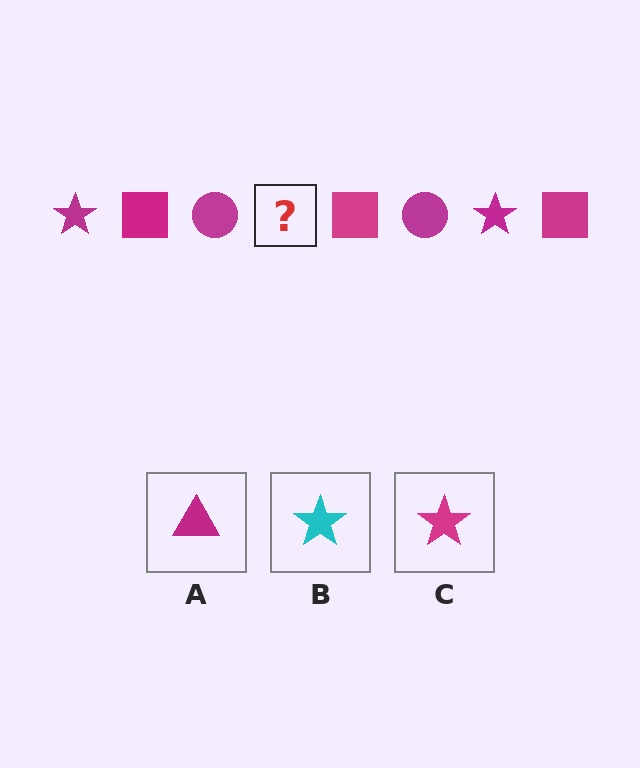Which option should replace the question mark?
Option C.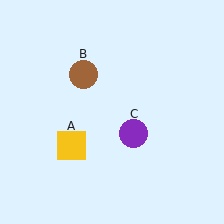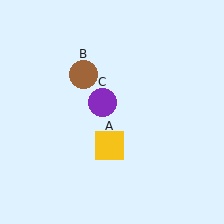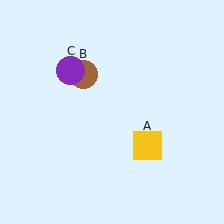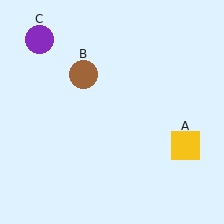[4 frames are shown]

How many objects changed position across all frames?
2 objects changed position: yellow square (object A), purple circle (object C).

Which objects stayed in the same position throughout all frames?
Brown circle (object B) remained stationary.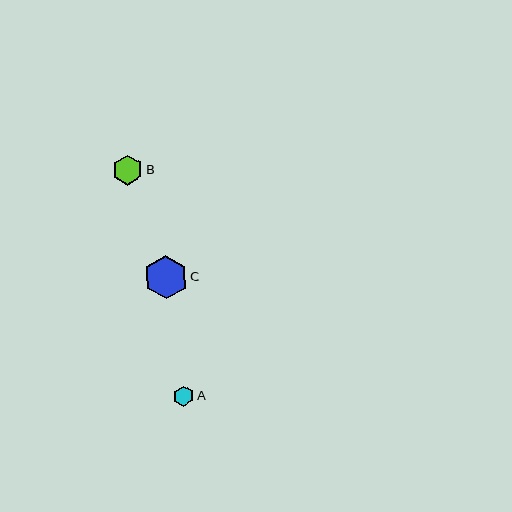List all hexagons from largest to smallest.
From largest to smallest: C, B, A.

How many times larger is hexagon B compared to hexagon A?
Hexagon B is approximately 1.5 times the size of hexagon A.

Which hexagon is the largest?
Hexagon C is the largest with a size of approximately 43 pixels.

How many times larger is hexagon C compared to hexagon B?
Hexagon C is approximately 1.4 times the size of hexagon B.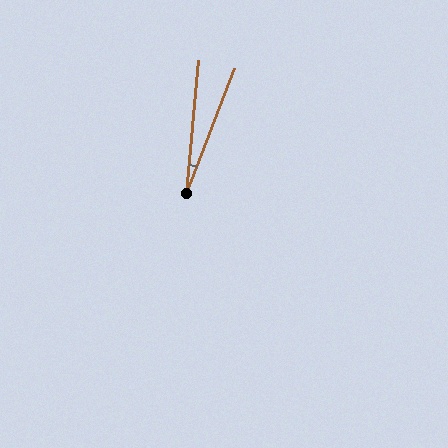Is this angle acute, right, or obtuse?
It is acute.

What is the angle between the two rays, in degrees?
Approximately 15 degrees.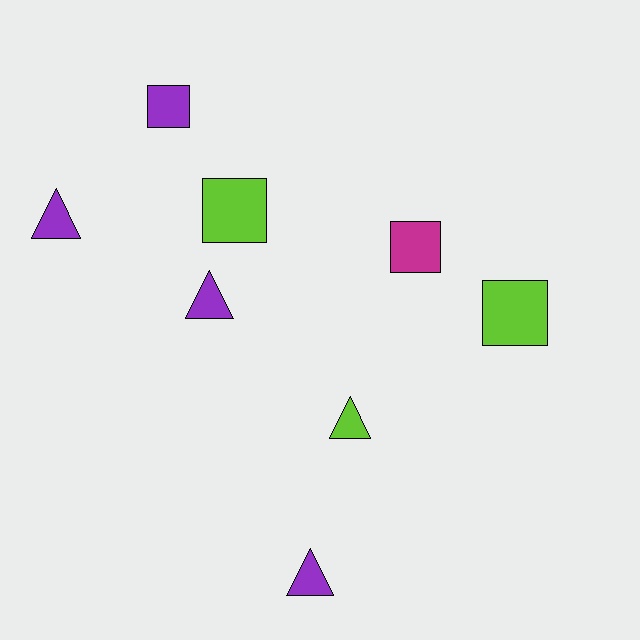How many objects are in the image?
There are 8 objects.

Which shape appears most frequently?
Square, with 4 objects.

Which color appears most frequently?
Purple, with 4 objects.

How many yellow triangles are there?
There are no yellow triangles.